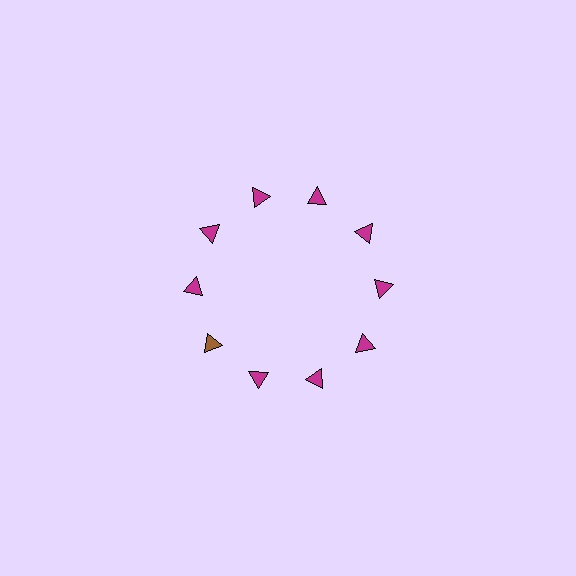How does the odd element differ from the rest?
It has a different color: brown instead of magenta.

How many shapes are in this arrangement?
There are 10 shapes arranged in a ring pattern.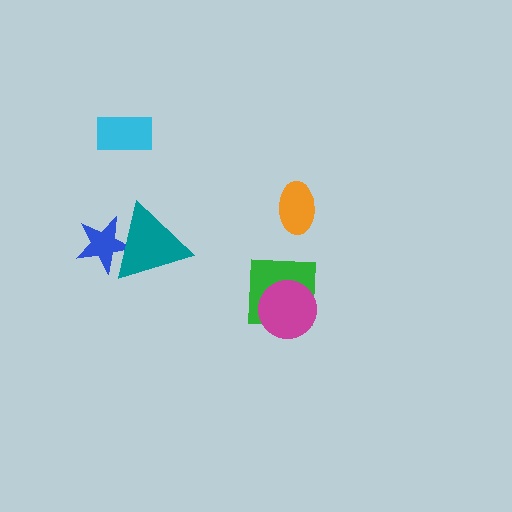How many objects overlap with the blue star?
1 object overlaps with the blue star.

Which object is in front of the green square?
The magenta circle is in front of the green square.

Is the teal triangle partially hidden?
No, no other shape covers it.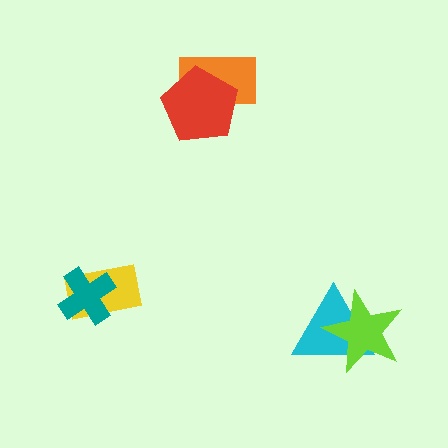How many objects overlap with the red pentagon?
1 object overlaps with the red pentagon.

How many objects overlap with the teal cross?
1 object overlaps with the teal cross.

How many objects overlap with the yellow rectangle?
1 object overlaps with the yellow rectangle.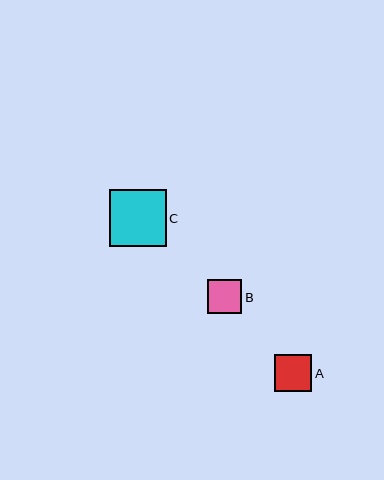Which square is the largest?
Square C is the largest with a size of approximately 57 pixels.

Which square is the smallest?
Square B is the smallest with a size of approximately 35 pixels.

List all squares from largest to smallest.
From largest to smallest: C, A, B.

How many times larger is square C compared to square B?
Square C is approximately 1.6 times the size of square B.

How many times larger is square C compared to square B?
Square C is approximately 1.6 times the size of square B.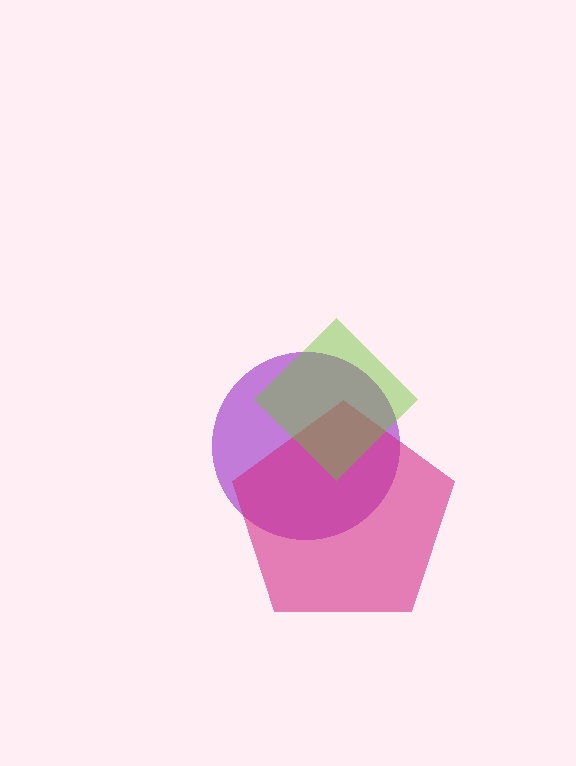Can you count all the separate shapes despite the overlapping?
Yes, there are 3 separate shapes.